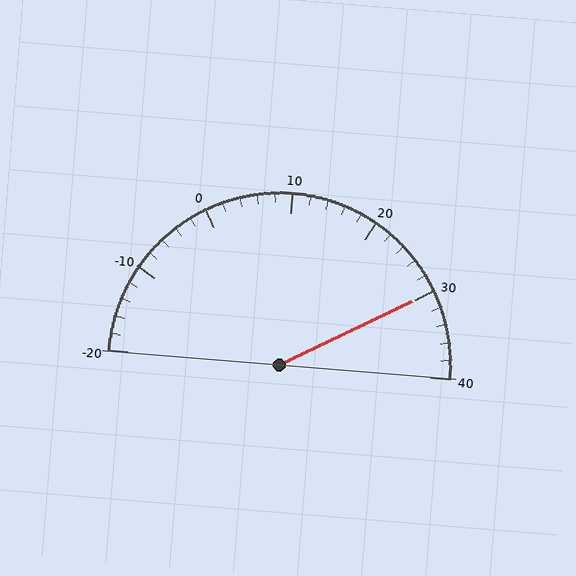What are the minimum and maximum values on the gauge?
The gauge ranges from -20 to 40.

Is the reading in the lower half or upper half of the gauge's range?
The reading is in the upper half of the range (-20 to 40).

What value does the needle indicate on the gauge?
The needle indicates approximately 30.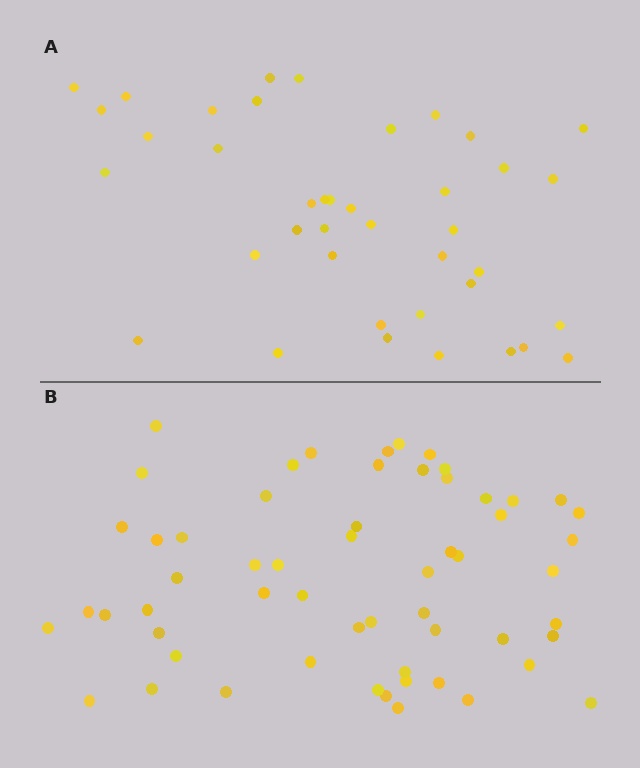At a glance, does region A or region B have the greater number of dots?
Region B (the bottom region) has more dots.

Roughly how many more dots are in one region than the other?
Region B has approximately 20 more dots than region A.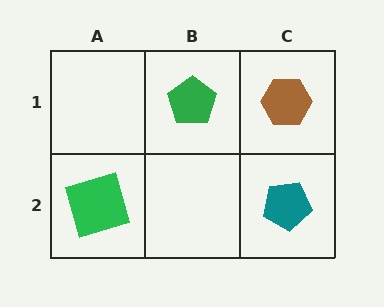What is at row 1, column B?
A green pentagon.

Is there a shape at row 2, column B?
No, that cell is empty.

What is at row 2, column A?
A green square.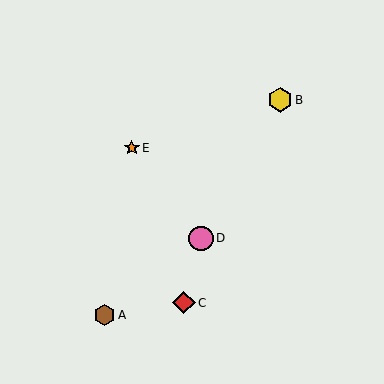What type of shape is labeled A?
Shape A is a brown hexagon.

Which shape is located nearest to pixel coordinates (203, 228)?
The pink circle (labeled D) at (201, 238) is nearest to that location.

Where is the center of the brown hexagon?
The center of the brown hexagon is at (105, 315).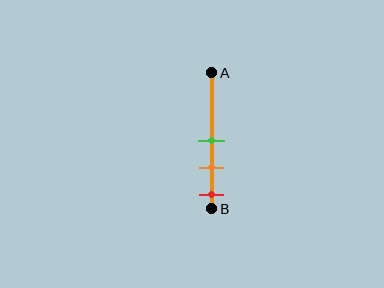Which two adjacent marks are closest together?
The green and orange marks are the closest adjacent pair.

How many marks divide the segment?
There are 3 marks dividing the segment.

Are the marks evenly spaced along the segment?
Yes, the marks are approximately evenly spaced.